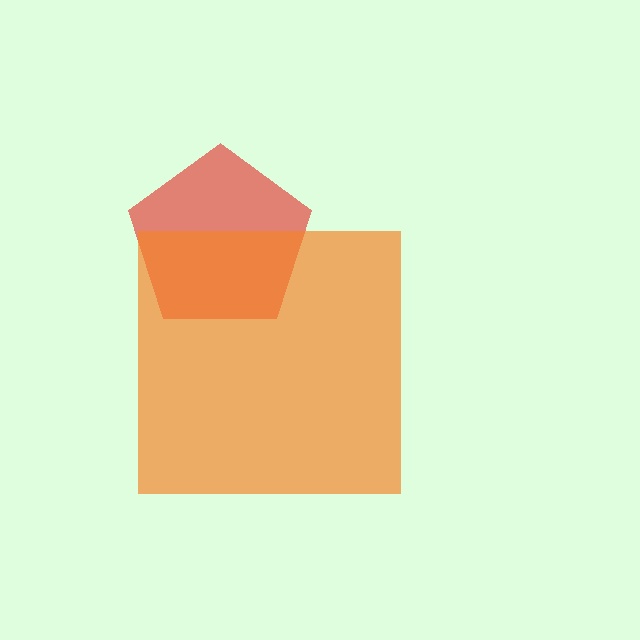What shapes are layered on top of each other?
The layered shapes are: a red pentagon, an orange square.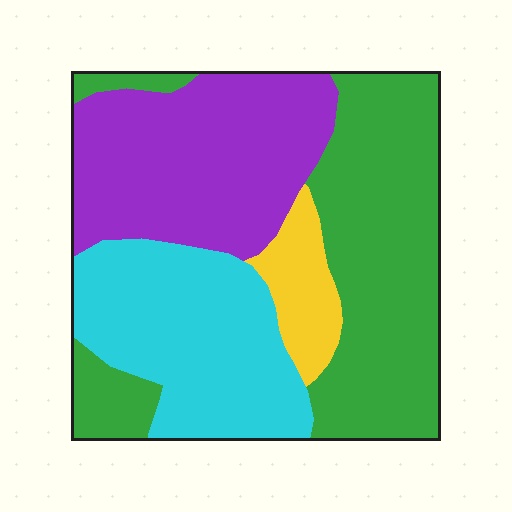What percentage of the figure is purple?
Purple covers about 30% of the figure.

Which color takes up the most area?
Green, at roughly 40%.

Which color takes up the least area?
Yellow, at roughly 5%.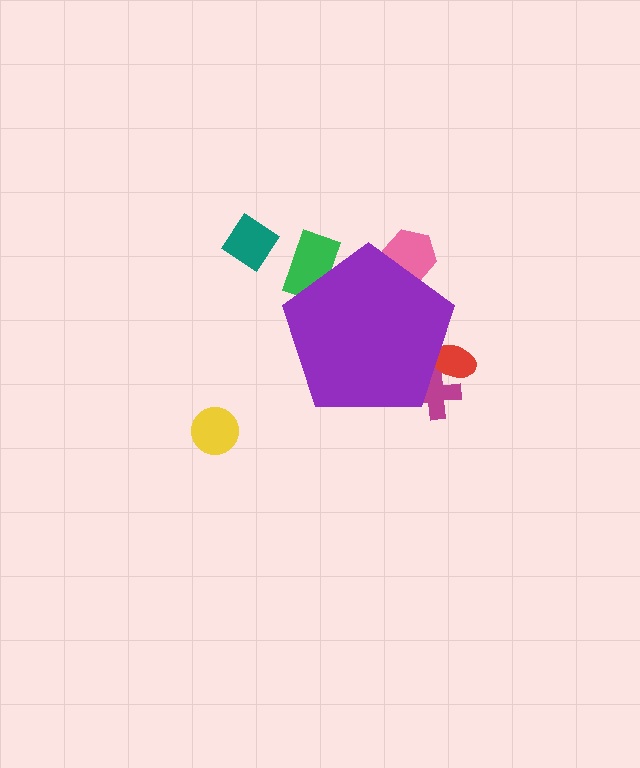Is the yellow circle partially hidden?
No, the yellow circle is fully visible.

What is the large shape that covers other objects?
A purple pentagon.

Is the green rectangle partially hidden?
Yes, the green rectangle is partially hidden behind the purple pentagon.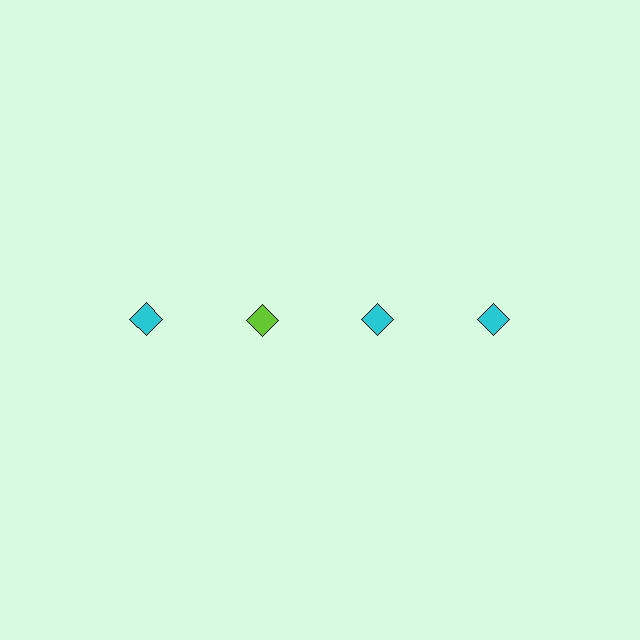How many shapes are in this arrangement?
There are 4 shapes arranged in a grid pattern.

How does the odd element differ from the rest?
It has a different color: lime instead of cyan.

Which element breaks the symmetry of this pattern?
The lime diamond in the top row, second from left column breaks the symmetry. All other shapes are cyan diamonds.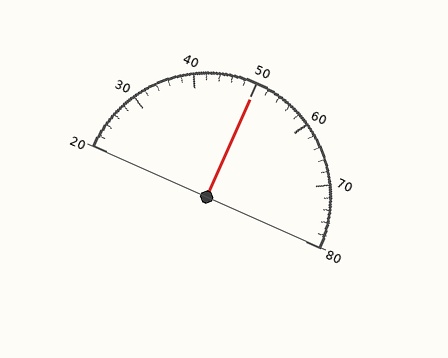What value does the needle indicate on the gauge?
The needle indicates approximately 50.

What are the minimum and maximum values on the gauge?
The gauge ranges from 20 to 80.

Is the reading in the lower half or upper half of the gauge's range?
The reading is in the upper half of the range (20 to 80).